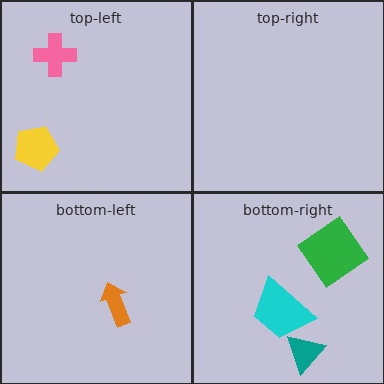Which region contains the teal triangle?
The bottom-right region.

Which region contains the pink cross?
The top-left region.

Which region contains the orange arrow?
The bottom-left region.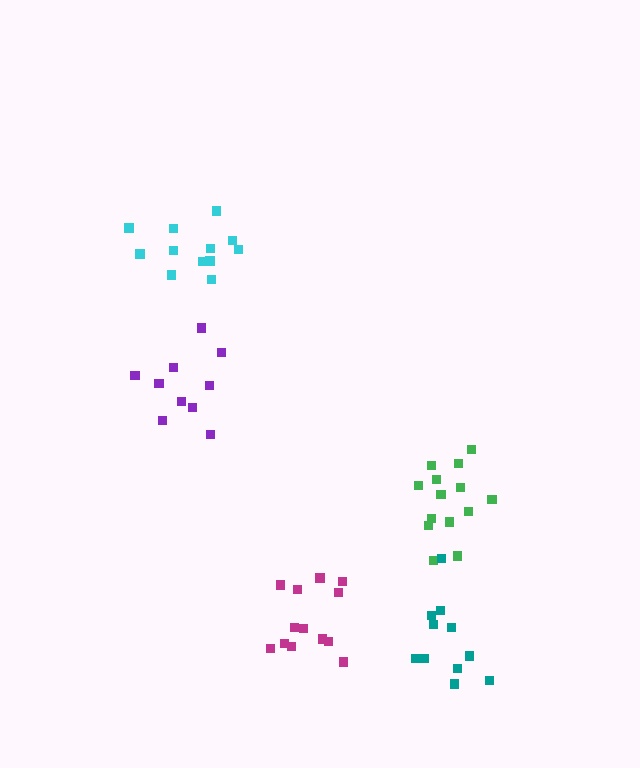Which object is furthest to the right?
The teal cluster is rightmost.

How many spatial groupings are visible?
There are 5 spatial groupings.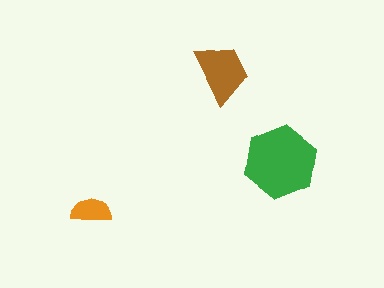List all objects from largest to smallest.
The green hexagon, the brown trapezoid, the orange semicircle.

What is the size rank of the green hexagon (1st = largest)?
1st.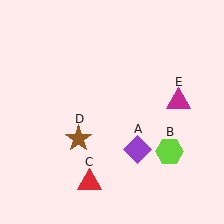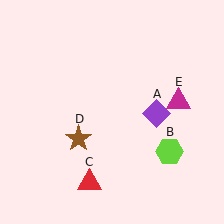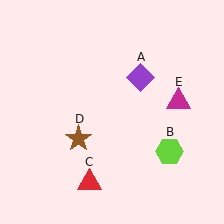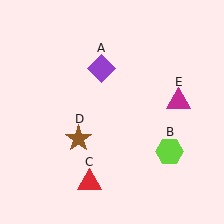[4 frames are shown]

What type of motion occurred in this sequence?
The purple diamond (object A) rotated counterclockwise around the center of the scene.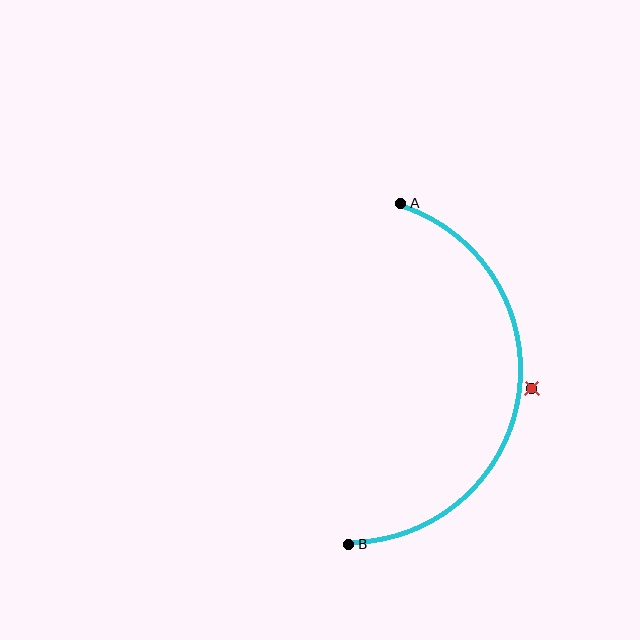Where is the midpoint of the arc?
The arc midpoint is the point on the curve farthest from the straight line joining A and B. It sits to the right of that line.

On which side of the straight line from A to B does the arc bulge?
The arc bulges to the right of the straight line connecting A and B.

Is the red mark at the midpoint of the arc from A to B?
No — the red mark does not lie on the arc at all. It sits slightly outside the curve.